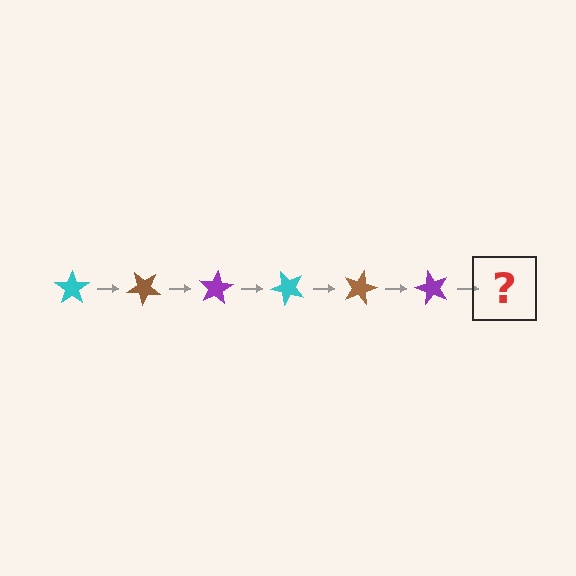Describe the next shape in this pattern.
It should be a cyan star, rotated 240 degrees from the start.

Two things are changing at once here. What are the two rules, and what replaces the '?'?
The two rules are that it rotates 40 degrees each step and the color cycles through cyan, brown, and purple. The '?' should be a cyan star, rotated 240 degrees from the start.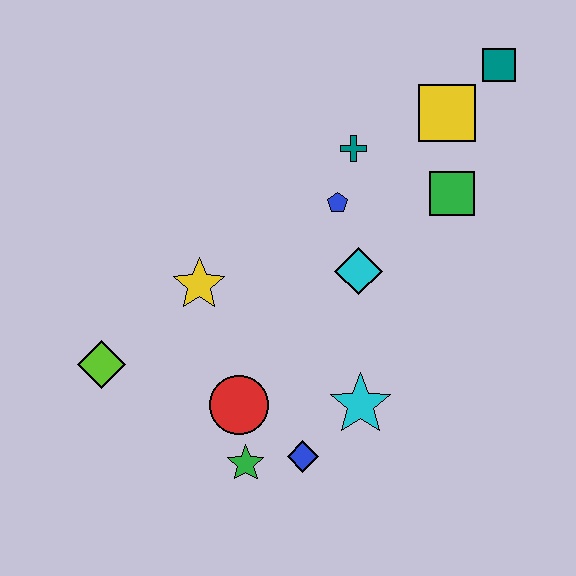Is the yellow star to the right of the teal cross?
No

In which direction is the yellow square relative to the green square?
The yellow square is above the green square.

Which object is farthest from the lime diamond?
The teal square is farthest from the lime diamond.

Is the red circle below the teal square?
Yes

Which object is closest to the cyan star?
The blue diamond is closest to the cyan star.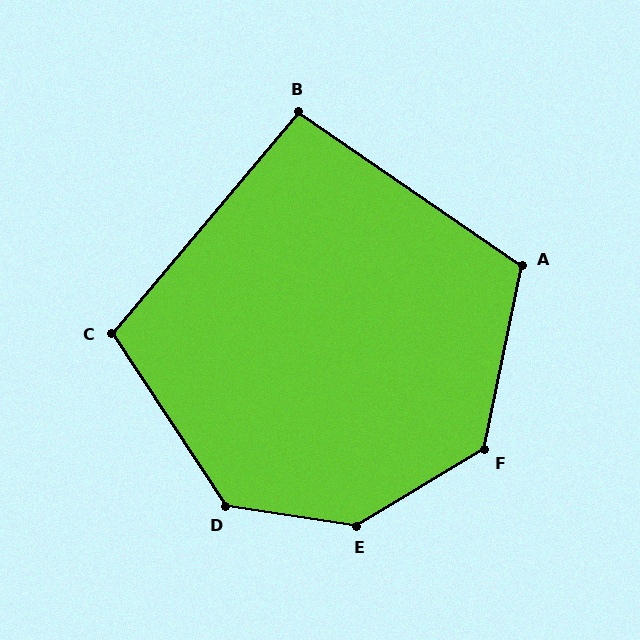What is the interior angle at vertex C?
Approximately 106 degrees (obtuse).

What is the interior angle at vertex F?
Approximately 133 degrees (obtuse).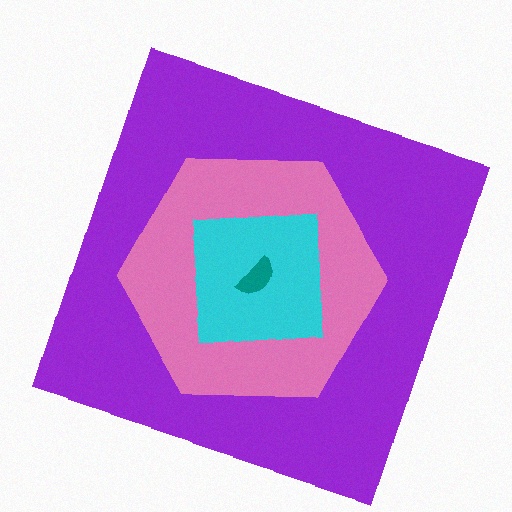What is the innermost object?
The teal semicircle.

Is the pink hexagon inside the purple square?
Yes.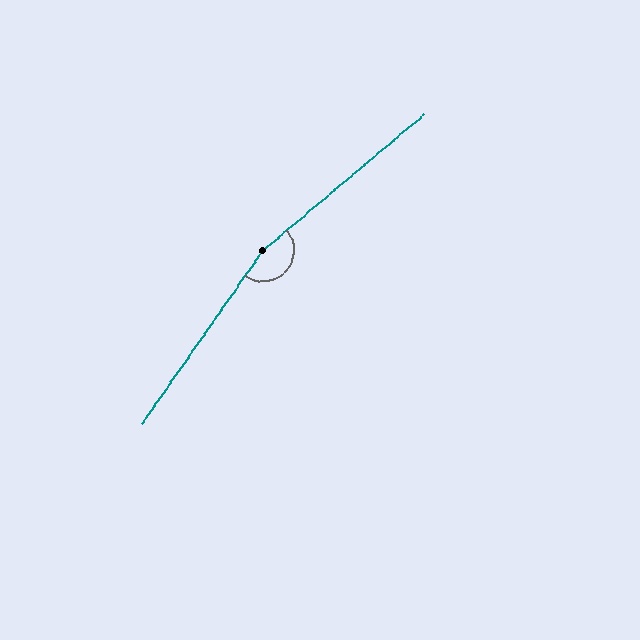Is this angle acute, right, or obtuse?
It is obtuse.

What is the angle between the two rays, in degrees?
Approximately 165 degrees.